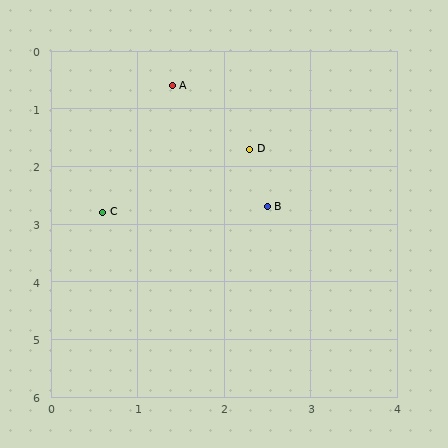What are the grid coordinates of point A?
Point A is at approximately (1.4, 0.6).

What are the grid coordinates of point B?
Point B is at approximately (2.5, 2.7).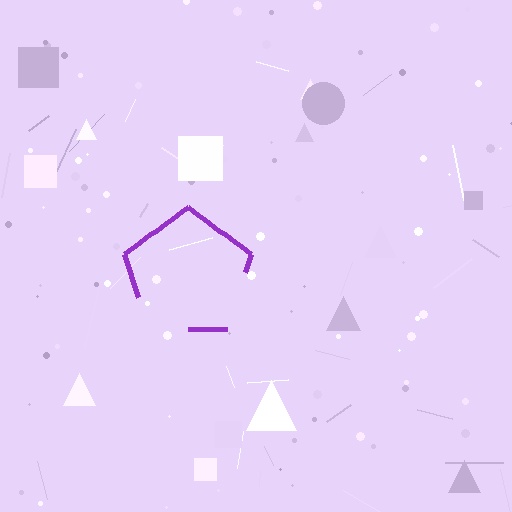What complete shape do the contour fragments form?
The contour fragments form a pentagon.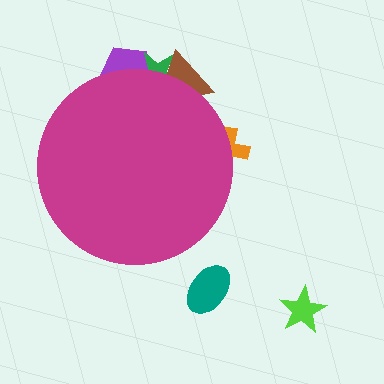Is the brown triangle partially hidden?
Yes, the brown triangle is partially hidden behind the magenta circle.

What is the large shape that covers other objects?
A magenta circle.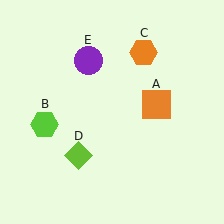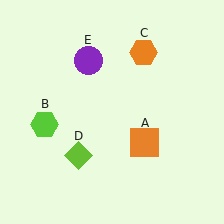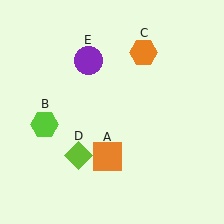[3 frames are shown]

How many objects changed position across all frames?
1 object changed position: orange square (object A).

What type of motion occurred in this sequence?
The orange square (object A) rotated clockwise around the center of the scene.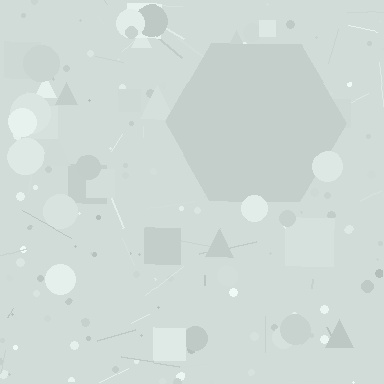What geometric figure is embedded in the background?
A hexagon is embedded in the background.